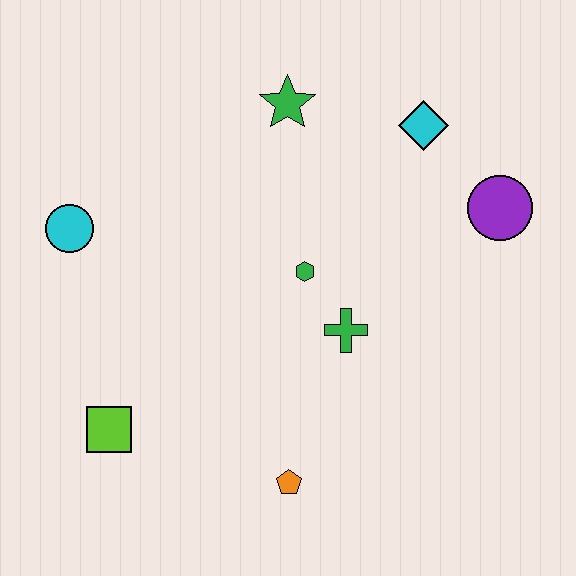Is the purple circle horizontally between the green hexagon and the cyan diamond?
No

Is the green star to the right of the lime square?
Yes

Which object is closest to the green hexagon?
The green cross is closest to the green hexagon.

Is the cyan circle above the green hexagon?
Yes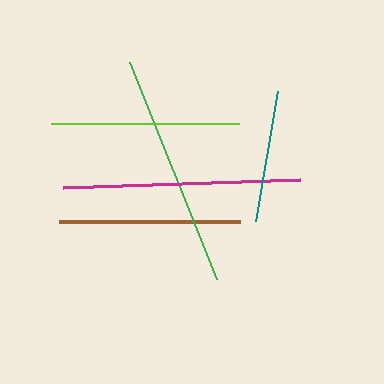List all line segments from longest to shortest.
From longest to shortest: magenta, green, lime, brown, teal.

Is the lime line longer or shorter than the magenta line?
The magenta line is longer than the lime line.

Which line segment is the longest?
The magenta line is the longest at approximately 237 pixels.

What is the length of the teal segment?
The teal segment is approximately 131 pixels long.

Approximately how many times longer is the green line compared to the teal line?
The green line is approximately 1.8 times the length of the teal line.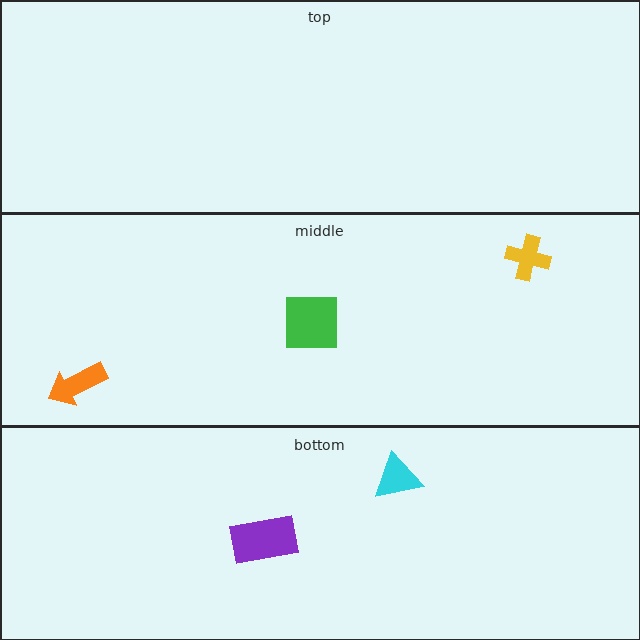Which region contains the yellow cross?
The middle region.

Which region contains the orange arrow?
The middle region.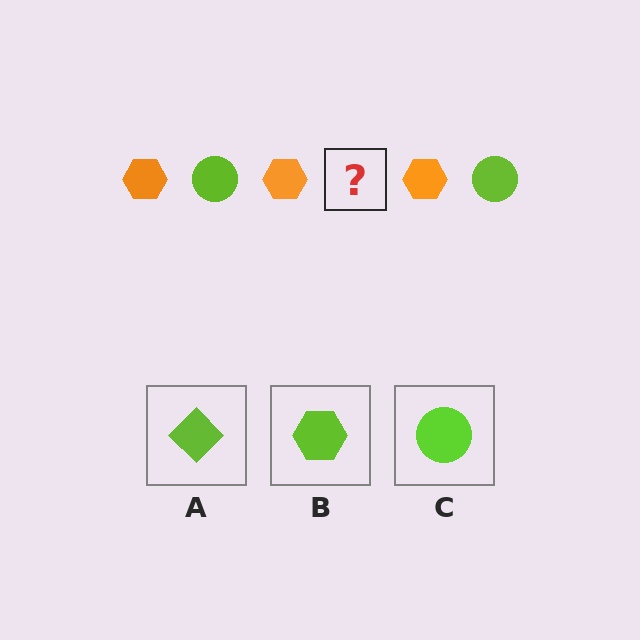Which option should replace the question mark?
Option C.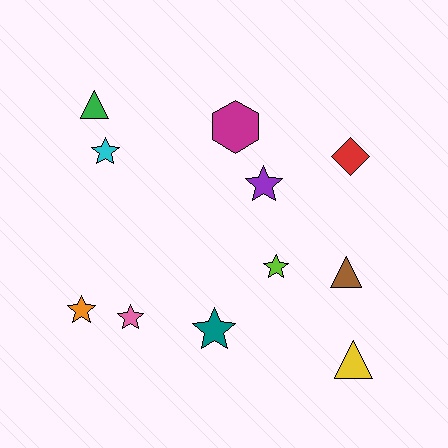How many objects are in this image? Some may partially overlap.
There are 11 objects.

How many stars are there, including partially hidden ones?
There are 6 stars.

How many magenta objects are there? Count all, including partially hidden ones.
There is 1 magenta object.